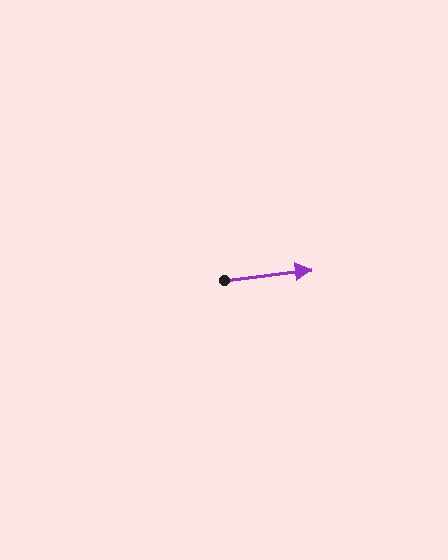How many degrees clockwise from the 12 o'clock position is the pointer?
Approximately 83 degrees.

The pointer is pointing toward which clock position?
Roughly 3 o'clock.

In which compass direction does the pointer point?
East.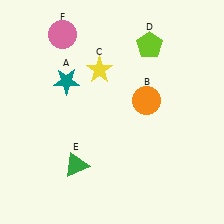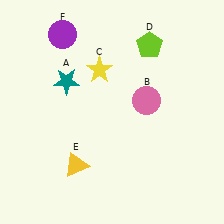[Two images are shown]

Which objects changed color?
B changed from orange to pink. E changed from green to yellow. F changed from pink to purple.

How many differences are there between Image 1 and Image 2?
There are 3 differences between the two images.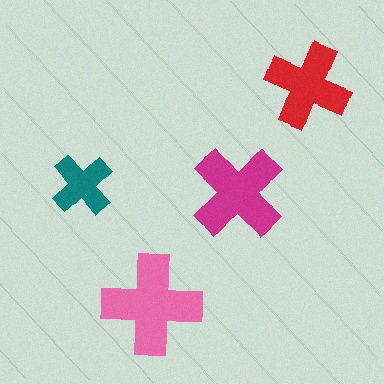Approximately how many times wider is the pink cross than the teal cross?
About 1.5 times wider.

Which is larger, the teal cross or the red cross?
The red one.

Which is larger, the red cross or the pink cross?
The pink one.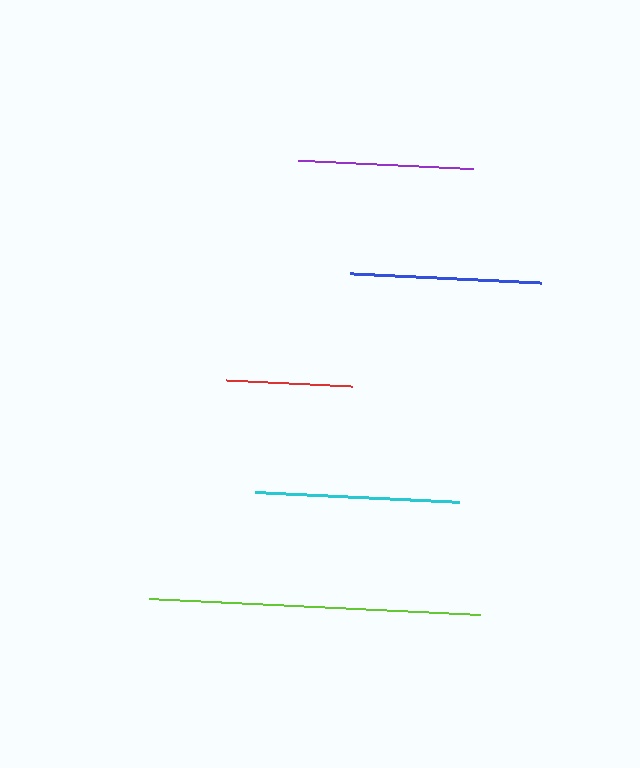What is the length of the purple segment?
The purple segment is approximately 175 pixels long.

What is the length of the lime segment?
The lime segment is approximately 330 pixels long.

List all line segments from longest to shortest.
From longest to shortest: lime, cyan, blue, purple, red.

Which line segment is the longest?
The lime line is the longest at approximately 330 pixels.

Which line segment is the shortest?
The red line is the shortest at approximately 126 pixels.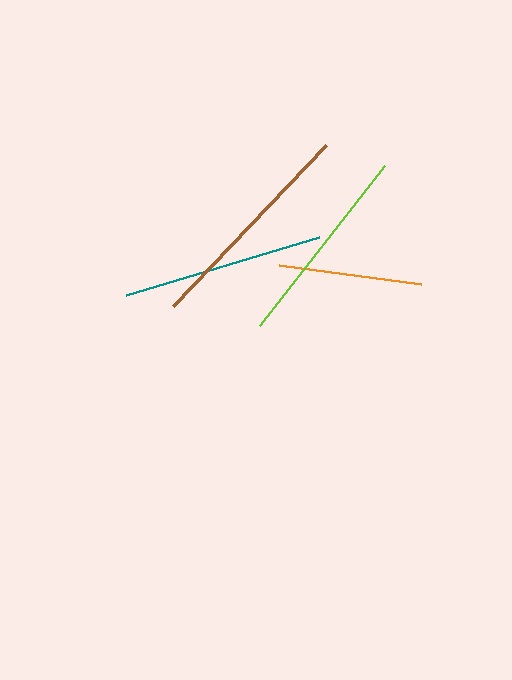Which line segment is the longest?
The brown line is the longest at approximately 223 pixels.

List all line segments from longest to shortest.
From longest to shortest: brown, lime, teal, orange.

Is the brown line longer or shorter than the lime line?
The brown line is longer than the lime line.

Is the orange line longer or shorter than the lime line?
The lime line is longer than the orange line.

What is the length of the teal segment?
The teal segment is approximately 202 pixels long.